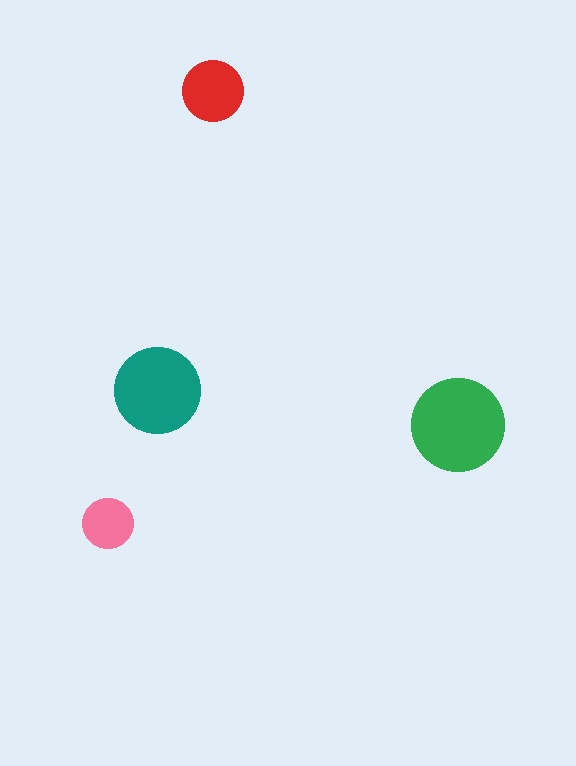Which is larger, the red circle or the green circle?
The green one.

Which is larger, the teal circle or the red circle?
The teal one.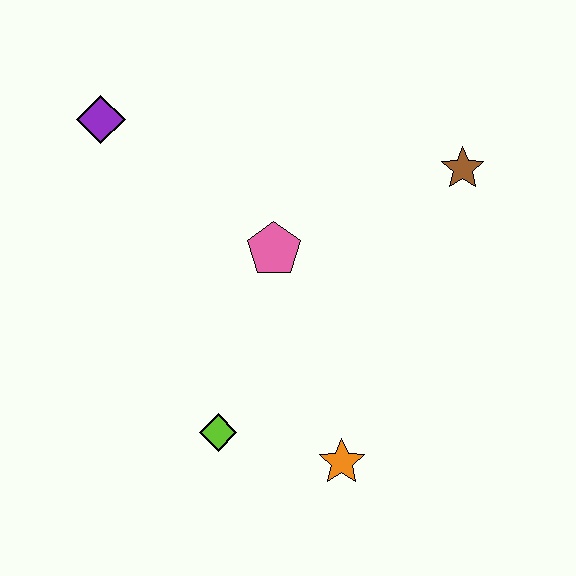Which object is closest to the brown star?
The pink pentagon is closest to the brown star.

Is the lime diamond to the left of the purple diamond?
No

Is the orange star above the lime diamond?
No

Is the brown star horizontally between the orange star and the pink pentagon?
No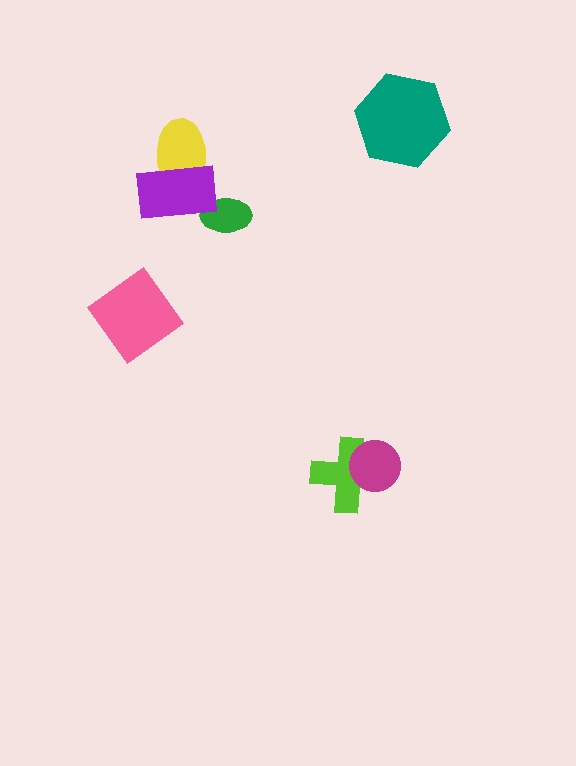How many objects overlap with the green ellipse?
1 object overlaps with the green ellipse.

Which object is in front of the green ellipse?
The purple rectangle is in front of the green ellipse.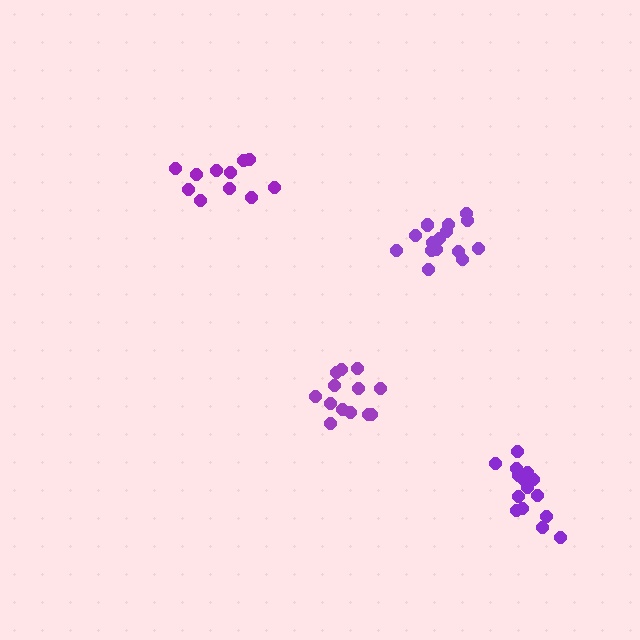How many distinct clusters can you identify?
There are 4 distinct clusters.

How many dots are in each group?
Group 1: 15 dots, Group 2: 11 dots, Group 3: 15 dots, Group 4: 13 dots (54 total).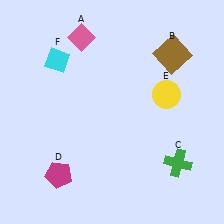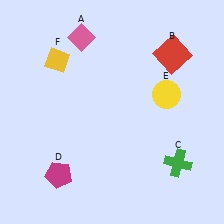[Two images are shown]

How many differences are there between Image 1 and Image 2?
There are 2 differences between the two images.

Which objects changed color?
B changed from brown to red. F changed from cyan to yellow.